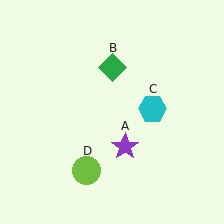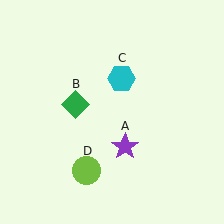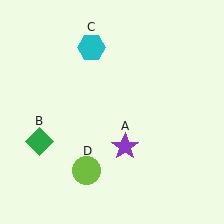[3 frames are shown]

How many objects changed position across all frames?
2 objects changed position: green diamond (object B), cyan hexagon (object C).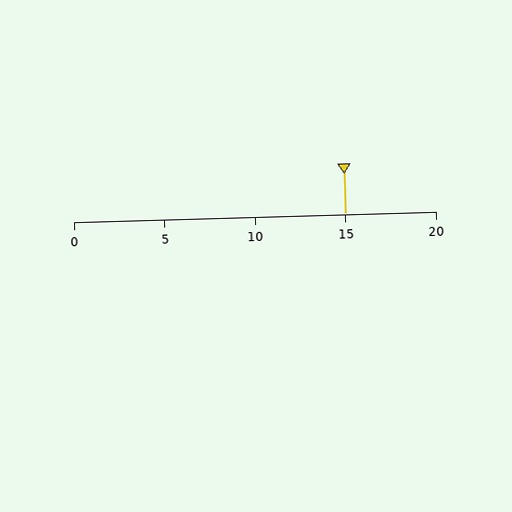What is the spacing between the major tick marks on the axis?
The major ticks are spaced 5 apart.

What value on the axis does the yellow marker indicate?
The marker indicates approximately 15.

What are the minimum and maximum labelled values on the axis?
The axis runs from 0 to 20.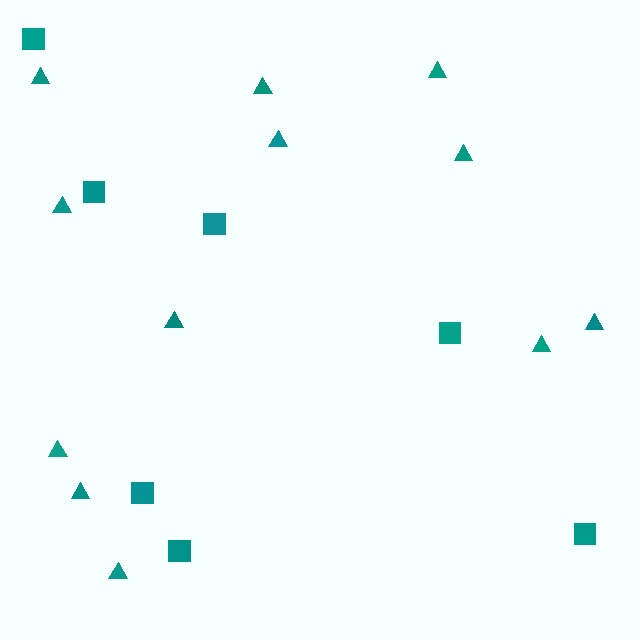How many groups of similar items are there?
There are 2 groups: one group of triangles (12) and one group of squares (7).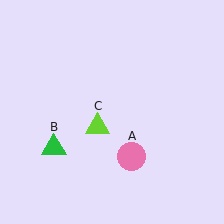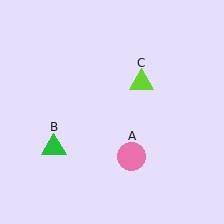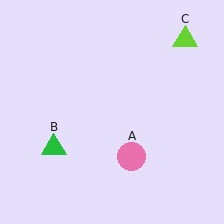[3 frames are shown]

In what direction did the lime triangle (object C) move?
The lime triangle (object C) moved up and to the right.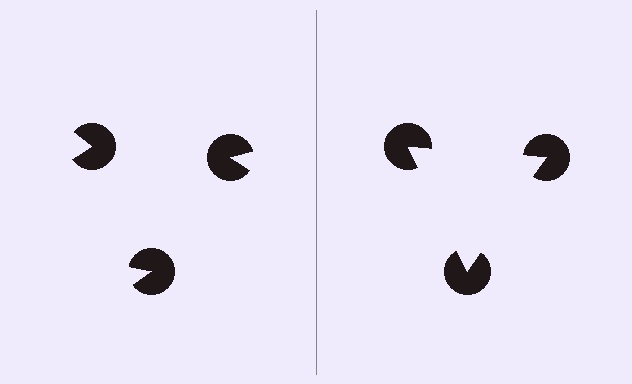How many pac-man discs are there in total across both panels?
6 — 3 on each side.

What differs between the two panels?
The pac-man discs are positioned identically on both sides; only the wedge orientations differ. On the right they align to a triangle; on the left they are misaligned.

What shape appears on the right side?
An illusory triangle.